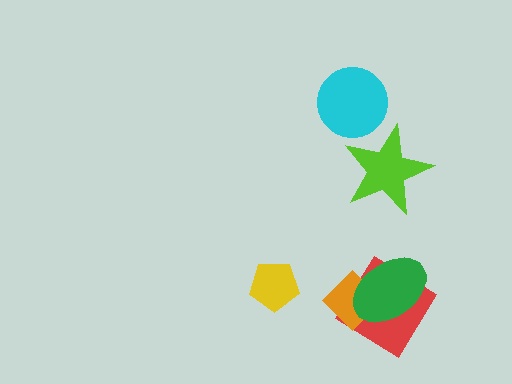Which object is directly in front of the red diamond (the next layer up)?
The orange diamond is directly in front of the red diamond.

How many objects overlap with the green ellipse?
2 objects overlap with the green ellipse.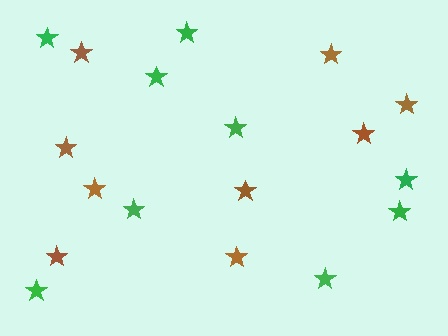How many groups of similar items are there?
There are 2 groups: one group of green stars (9) and one group of brown stars (9).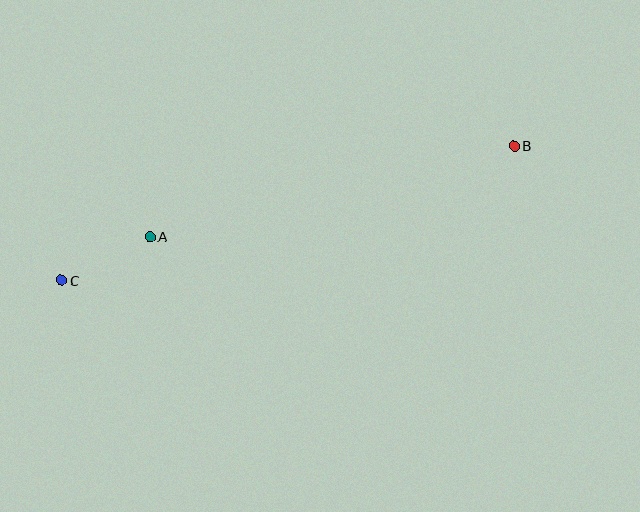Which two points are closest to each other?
Points A and C are closest to each other.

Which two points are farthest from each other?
Points B and C are farthest from each other.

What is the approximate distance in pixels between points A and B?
The distance between A and B is approximately 376 pixels.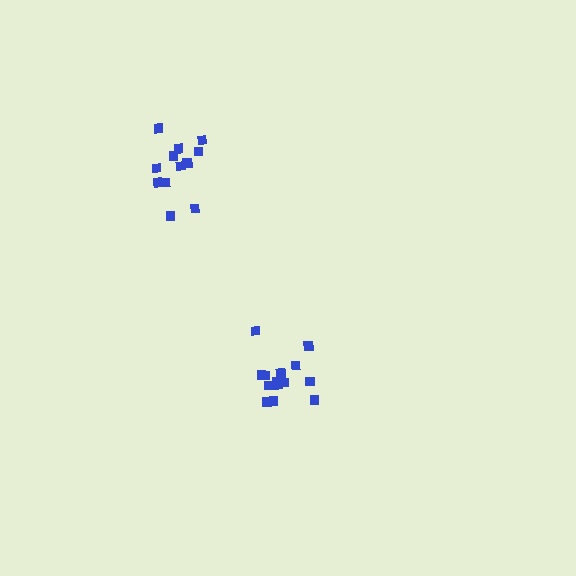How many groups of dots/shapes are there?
There are 2 groups.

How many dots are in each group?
Group 1: 14 dots, Group 2: 12 dots (26 total).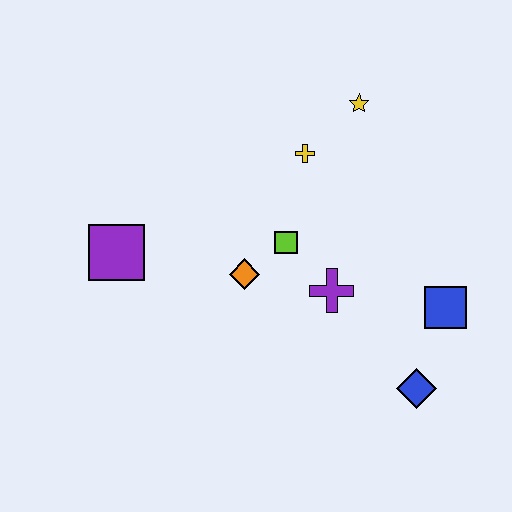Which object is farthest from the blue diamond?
The purple square is farthest from the blue diamond.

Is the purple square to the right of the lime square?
No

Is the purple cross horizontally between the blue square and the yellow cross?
Yes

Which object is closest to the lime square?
The orange diamond is closest to the lime square.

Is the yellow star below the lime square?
No